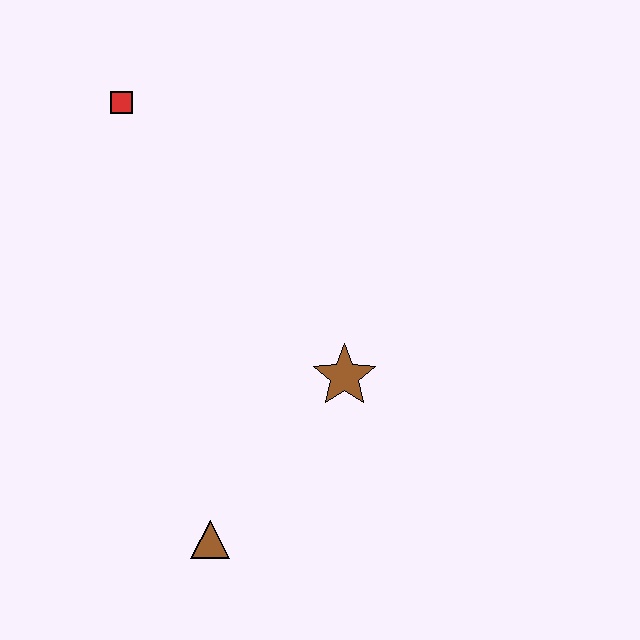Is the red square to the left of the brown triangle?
Yes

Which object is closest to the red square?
The brown star is closest to the red square.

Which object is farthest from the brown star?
The red square is farthest from the brown star.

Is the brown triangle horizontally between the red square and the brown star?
Yes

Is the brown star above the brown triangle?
Yes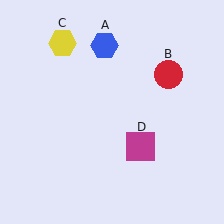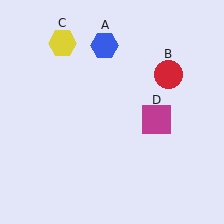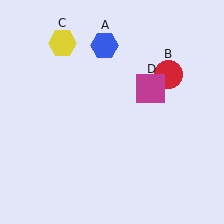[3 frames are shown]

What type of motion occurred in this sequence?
The magenta square (object D) rotated counterclockwise around the center of the scene.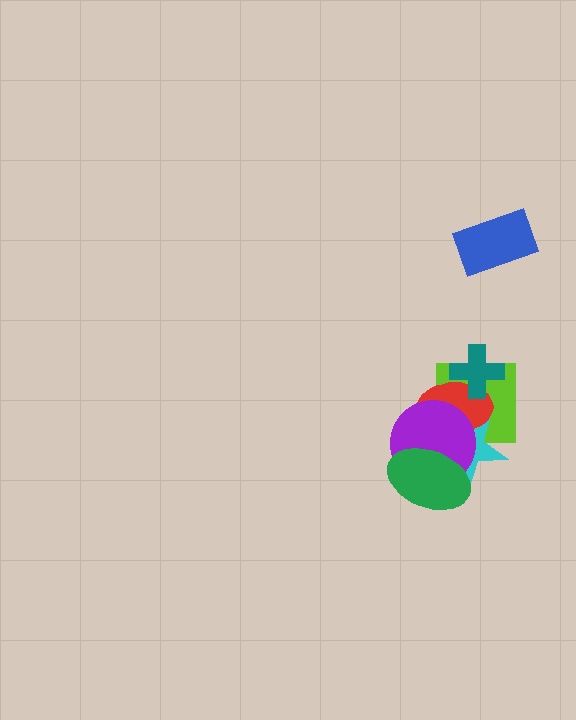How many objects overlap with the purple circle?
4 objects overlap with the purple circle.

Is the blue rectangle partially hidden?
No, no other shape covers it.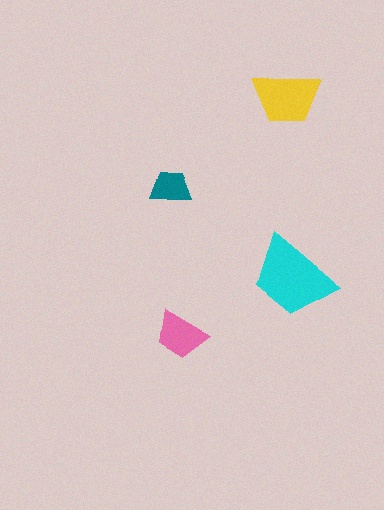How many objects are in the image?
There are 4 objects in the image.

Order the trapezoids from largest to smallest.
the cyan one, the yellow one, the pink one, the teal one.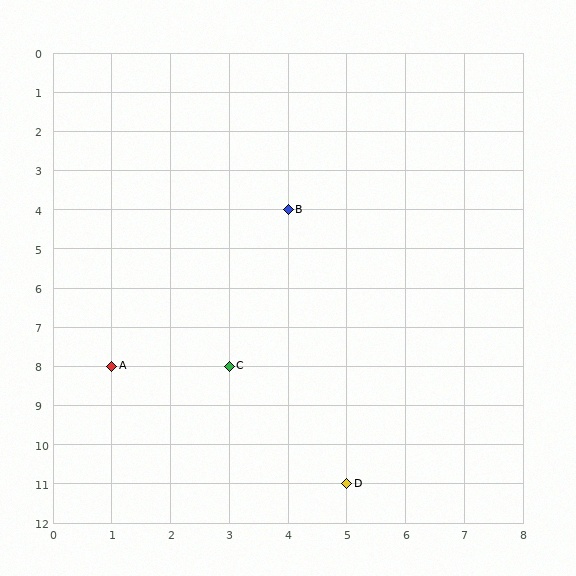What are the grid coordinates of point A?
Point A is at grid coordinates (1, 8).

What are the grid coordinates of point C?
Point C is at grid coordinates (3, 8).